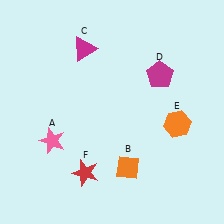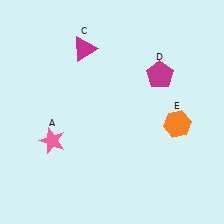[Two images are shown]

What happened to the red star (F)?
The red star (F) was removed in Image 2. It was in the bottom-left area of Image 1.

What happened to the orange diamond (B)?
The orange diamond (B) was removed in Image 2. It was in the bottom-right area of Image 1.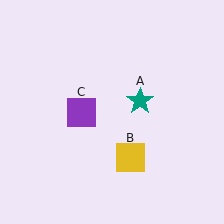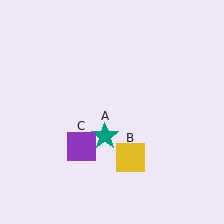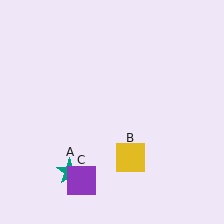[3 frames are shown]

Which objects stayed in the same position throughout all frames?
Yellow square (object B) remained stationary.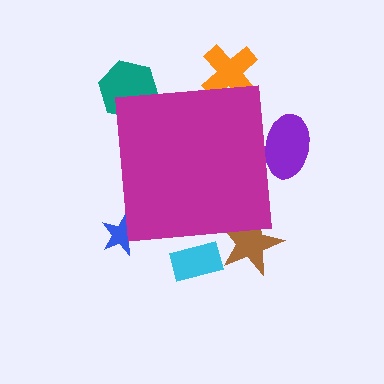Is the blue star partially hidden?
Yes, the blue star is partially hidden behind the magenta square.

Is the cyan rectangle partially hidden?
Yes, the cyan rectangle is partially hidden behind the magenta square.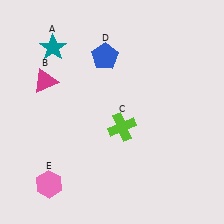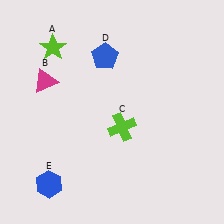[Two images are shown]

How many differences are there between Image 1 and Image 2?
There are 2 differences between the two images.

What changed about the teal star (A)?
In Image 1, A is teal. In Image 2, it changed to lime.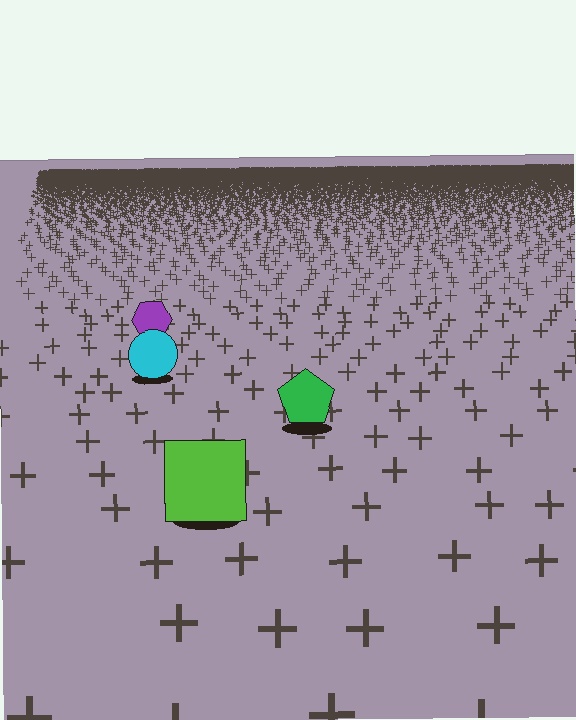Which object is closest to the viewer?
The lime square is closest. The texture marks near it are larger and more spread out.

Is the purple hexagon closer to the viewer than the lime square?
No. The lime square is closer — you can tell from the texture gradient: the ground texture is coarser near it.